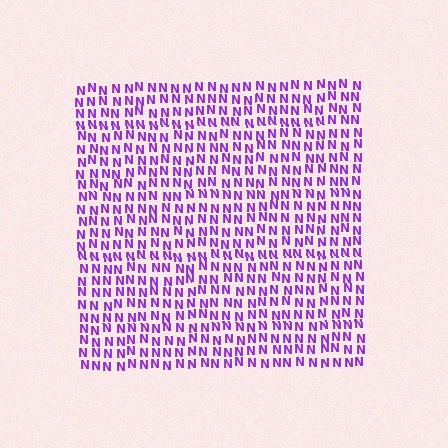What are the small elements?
The small elements are letter N's.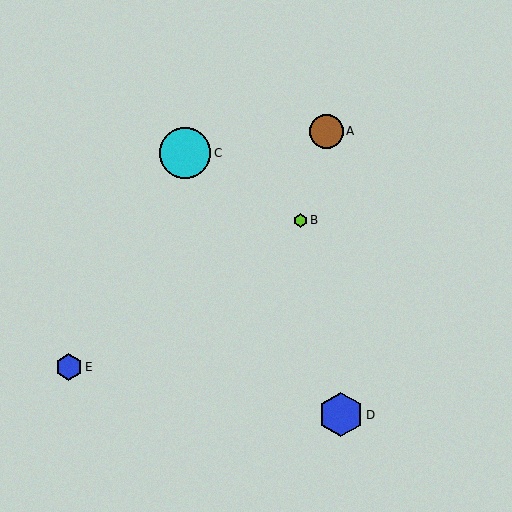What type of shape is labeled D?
Shape D is a blue hexagon.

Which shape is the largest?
The cyan circle (labeled C) is the largest.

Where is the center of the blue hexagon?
The center of the blue hexagon is at (341, 415).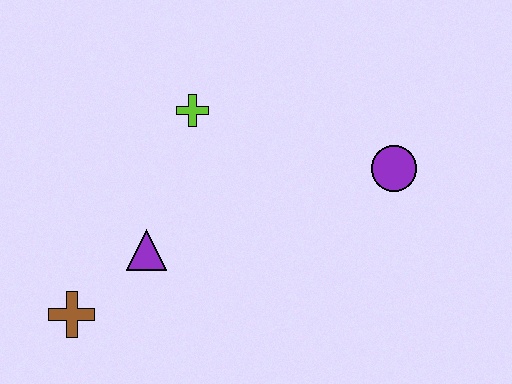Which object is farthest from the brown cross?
The purple circle is farthest from the brown cross.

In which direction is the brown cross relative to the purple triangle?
The brown cross is to the left of the purple triangle.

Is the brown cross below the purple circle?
Yes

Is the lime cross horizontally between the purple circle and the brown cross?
Yes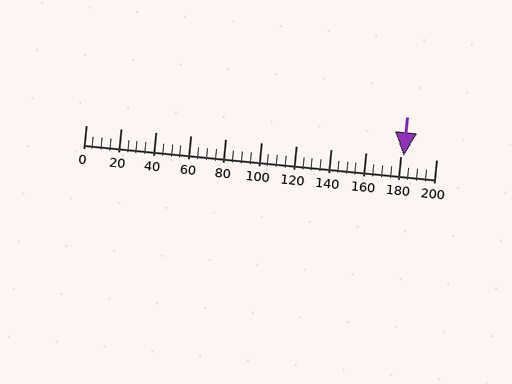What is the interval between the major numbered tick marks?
The major tick marks are spaced 20 units apart.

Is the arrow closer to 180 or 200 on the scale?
The arrow is closer to 180.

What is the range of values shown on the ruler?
The ruler shows values from 0 to 200.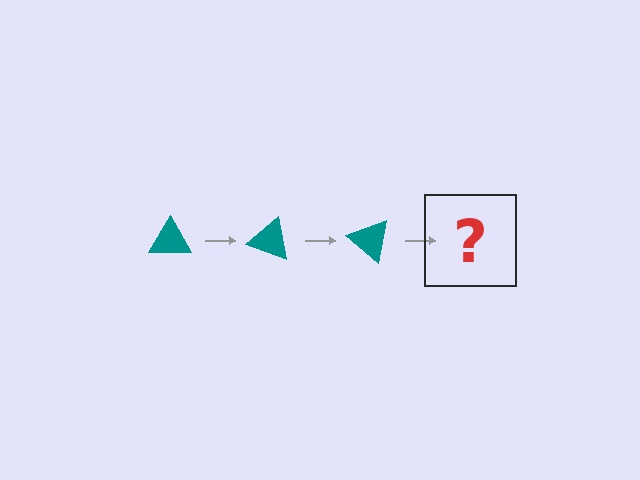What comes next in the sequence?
The next element should be a teal triangle rotated 60 degrees.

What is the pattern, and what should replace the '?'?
The pattern is that the triangle rotates 20 degrees each step. The '?' should be a teal triangle rotated 60 degrees.